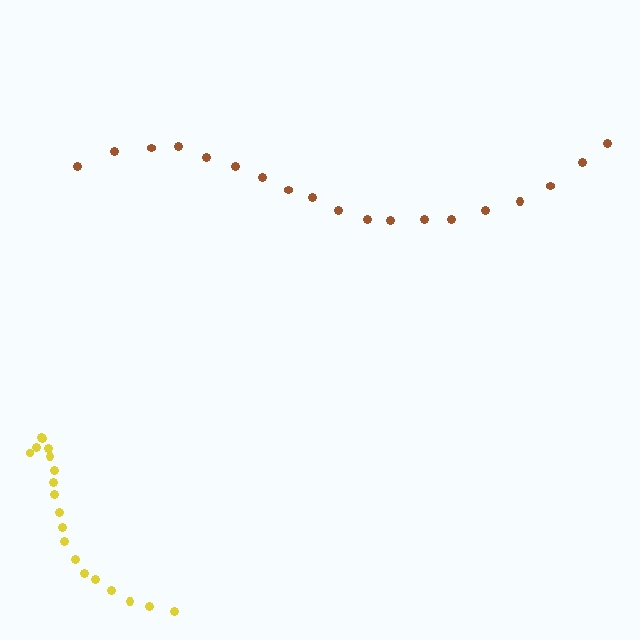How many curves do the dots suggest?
There are 2 distinct paths.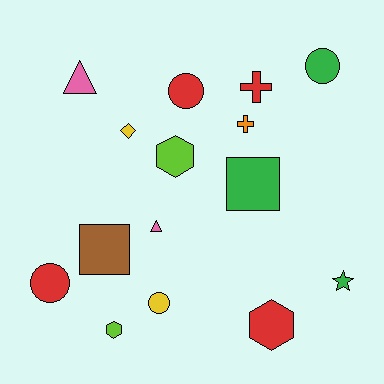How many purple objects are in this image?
There are no purple objects.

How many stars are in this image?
There is 1 star.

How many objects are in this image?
There are 15 objects.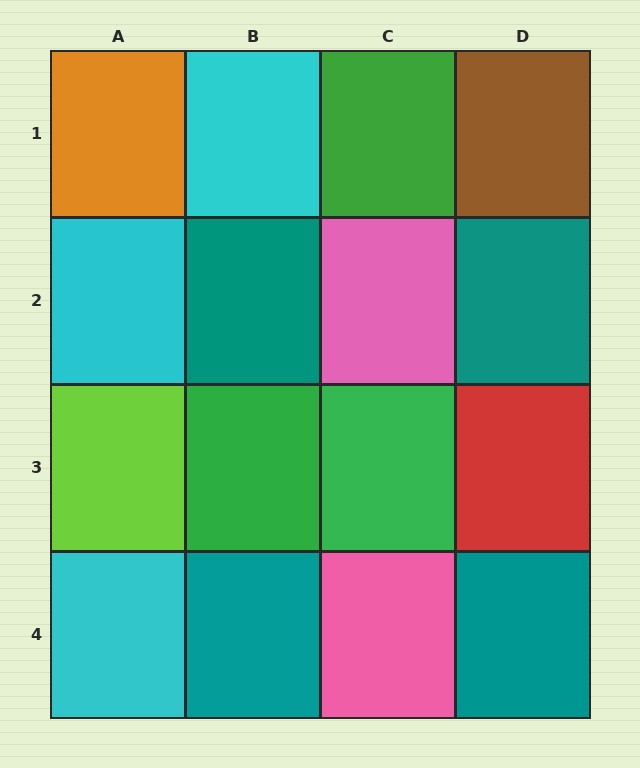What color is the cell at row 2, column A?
Cyan.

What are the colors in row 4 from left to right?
Cyan, teal, pink, teal.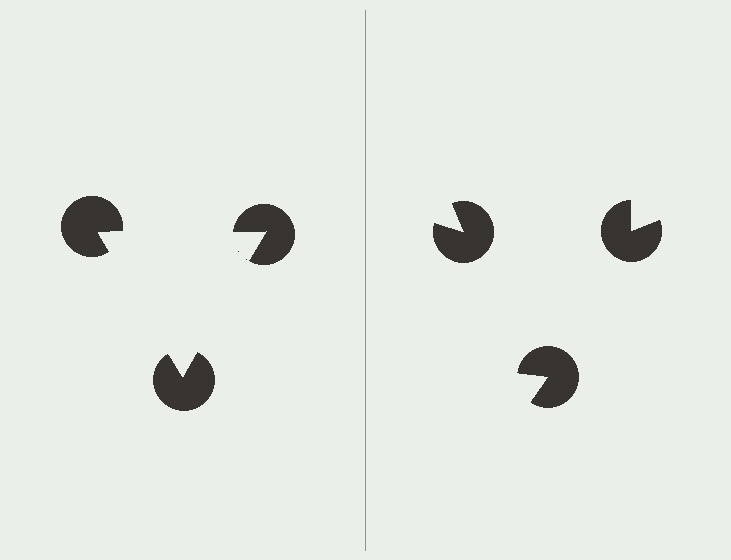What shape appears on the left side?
An illusory triangle.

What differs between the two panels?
The pac-man discs are positioned identically on both sides; only the wedge orientations differ. On the left they align to a triangle; on the right they are misaligned.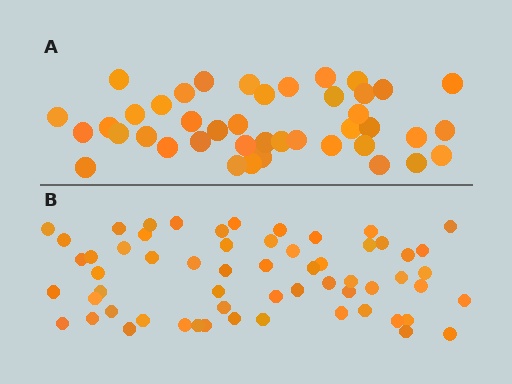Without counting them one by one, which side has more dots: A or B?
Region B (the bottom region) has more dots.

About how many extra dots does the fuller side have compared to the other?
Region B has approximately 20 more dots than region A.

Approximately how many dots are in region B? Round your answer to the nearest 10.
About 60 dots.